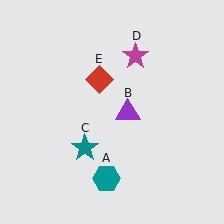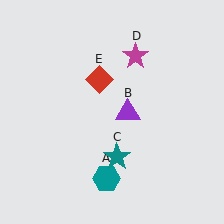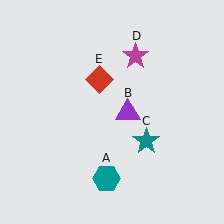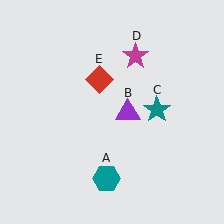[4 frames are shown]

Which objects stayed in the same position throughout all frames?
Teal hexagon (object A) and purple triangle (object B) and magenta star (object D) and red diamond (object E) remained stationary.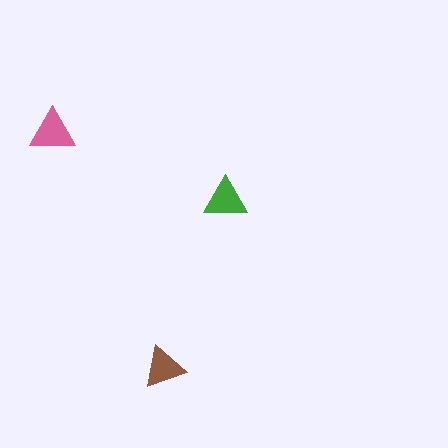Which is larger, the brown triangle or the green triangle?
The green one.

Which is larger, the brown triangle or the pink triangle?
The pink one.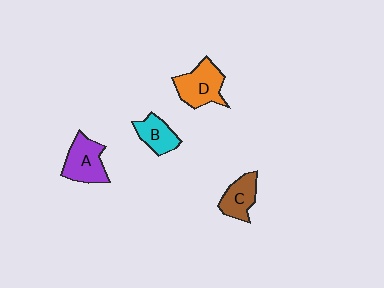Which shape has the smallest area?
Shape B (cyan).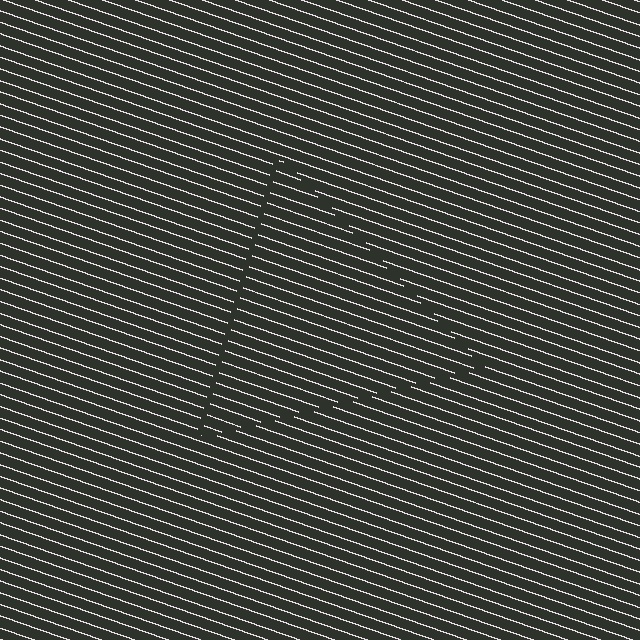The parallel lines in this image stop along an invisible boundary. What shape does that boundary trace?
An illusory triangle. The interior of the shape contains the same grating, shifted by half a period — the contour is defined by the phase discontinuity where line-ends from the inner and outer gratings abut.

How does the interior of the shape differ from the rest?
The interior of the shape contains the same grating, shifted by half a period — the contour is defined by the phase discontinuity where line-ends from the inner and outer gratings abut.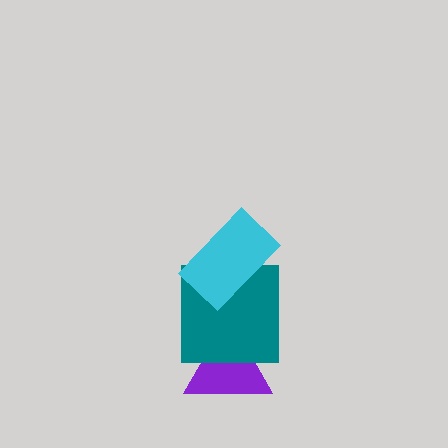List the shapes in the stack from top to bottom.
From top to bottom: the cyan rectangle, the teal square, the purple triangle.